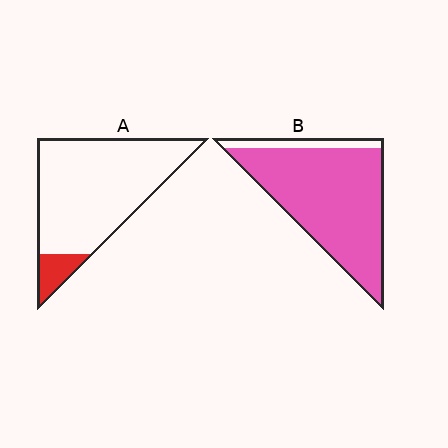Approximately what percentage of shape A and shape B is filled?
A is approximately 10% and B is approximately 90%.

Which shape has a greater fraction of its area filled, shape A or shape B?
Shape B.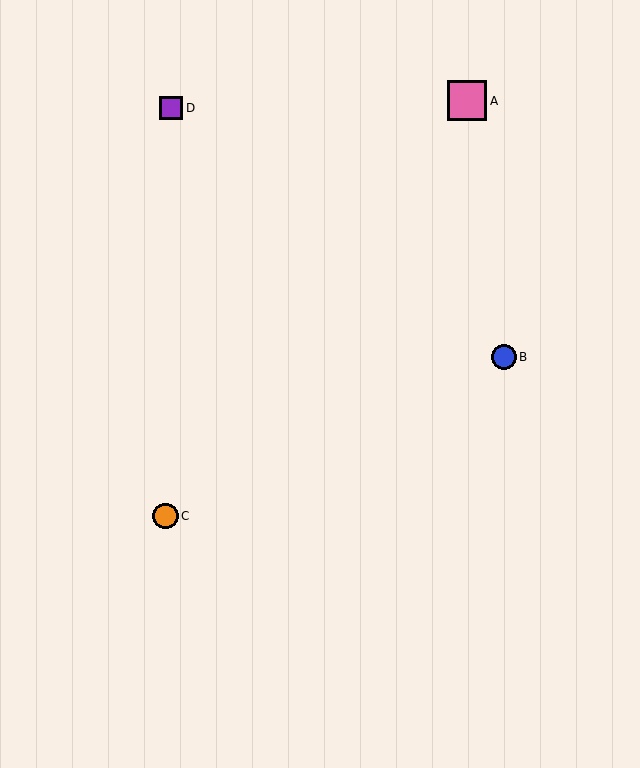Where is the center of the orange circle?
The center of the orange circle is at (165, 516).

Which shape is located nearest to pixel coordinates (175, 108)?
The purple square (labeled D) at (171, 108) is nearest to that location.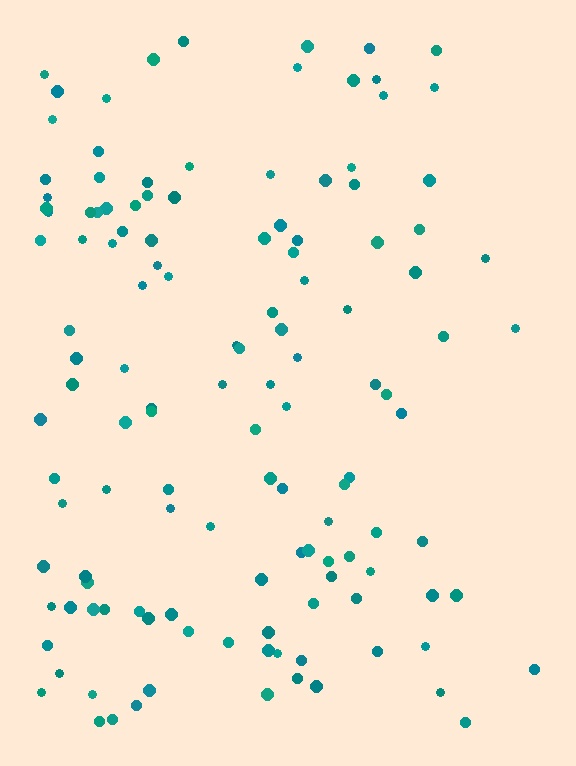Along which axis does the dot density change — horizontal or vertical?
Horizontal.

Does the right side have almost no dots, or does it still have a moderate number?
Still a moderate number, just noticeably fewer than the left.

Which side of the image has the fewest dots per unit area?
The right.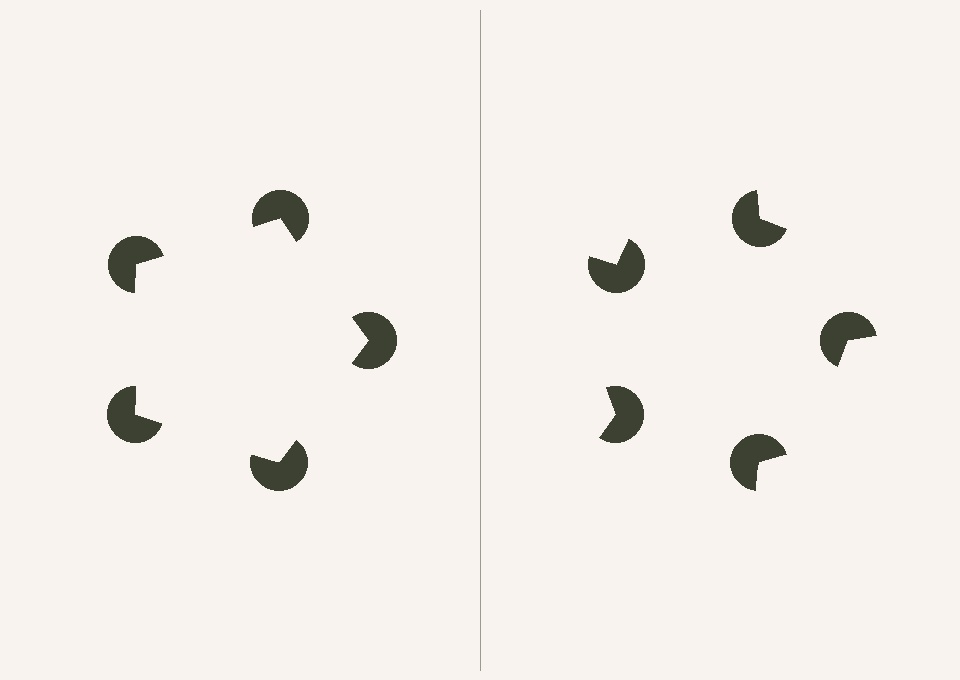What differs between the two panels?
The pac-man discs are positioned identically on both sides; only the wedge orientations differ. On the left they align to a pentagon; on the right they are misaligned.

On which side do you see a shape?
An illusory pentagon appears on the left side. On the right side the wedge cuts are rotated, so no coherent shape forms.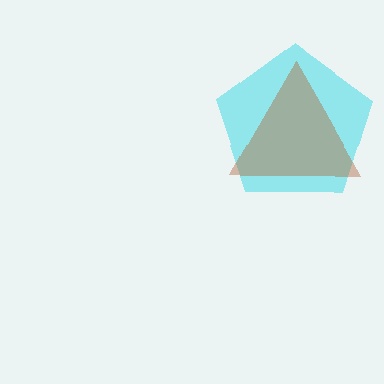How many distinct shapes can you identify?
There are 2 distinct shapes: a cyan pentagon, a brown triangle.